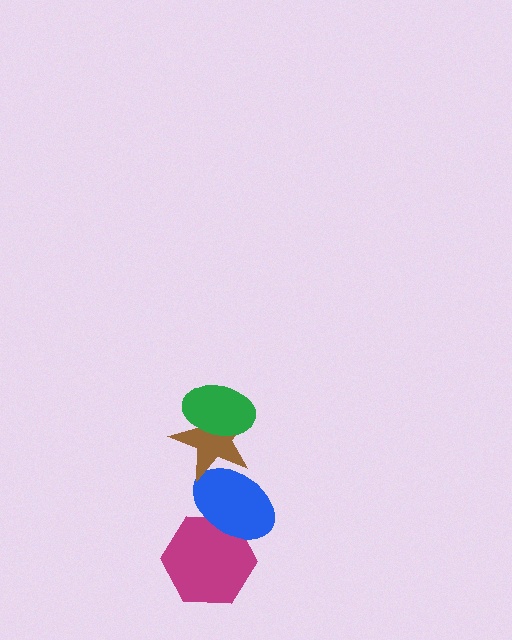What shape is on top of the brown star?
The green ellipse is on top of the brown star.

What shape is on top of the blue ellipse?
The brown star is on top of the blue ellipse.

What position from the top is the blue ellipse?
The blue ellipse is 3rd from the top.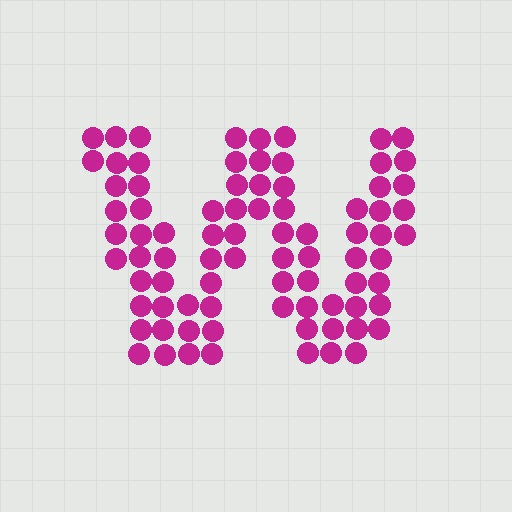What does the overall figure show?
The overall figure shows the letter W.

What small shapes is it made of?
It is made of small circles.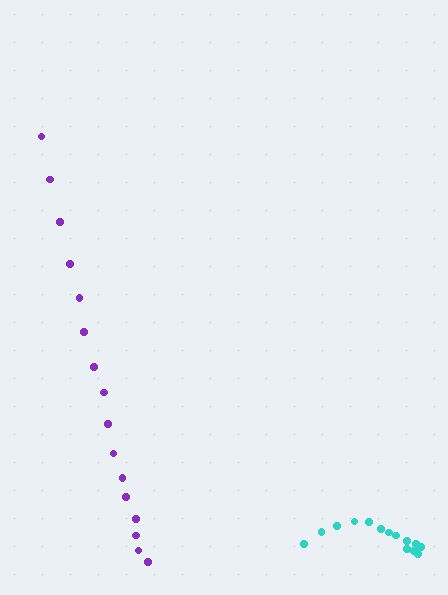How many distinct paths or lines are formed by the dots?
There are 2 distinct paths.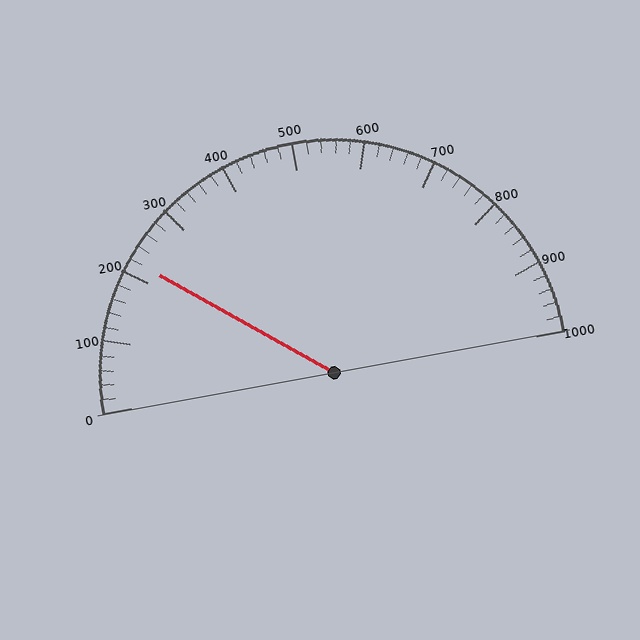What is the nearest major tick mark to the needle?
The nearest major tick mark is 200.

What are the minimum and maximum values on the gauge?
The gauge ranges from 0 to 1000.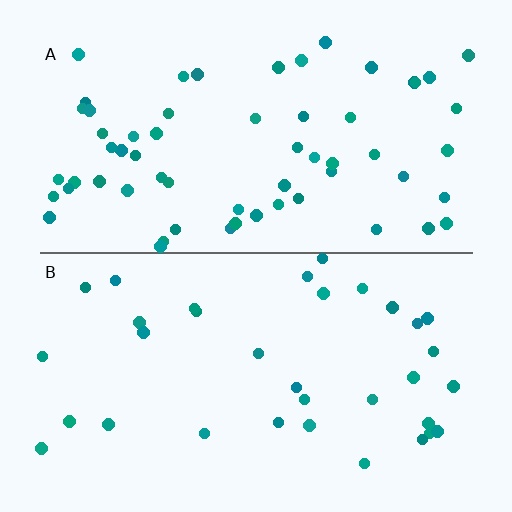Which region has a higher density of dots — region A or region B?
A (the top).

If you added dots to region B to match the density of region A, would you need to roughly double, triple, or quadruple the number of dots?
Approximately double.